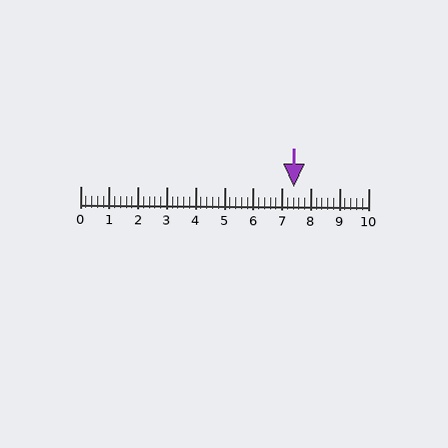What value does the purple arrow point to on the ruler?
The purple arrow points to approximately 7.4.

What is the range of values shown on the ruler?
The ruler shows values from 0 to 10.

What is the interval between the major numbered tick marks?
The major tick marks are spaced 1 units apart.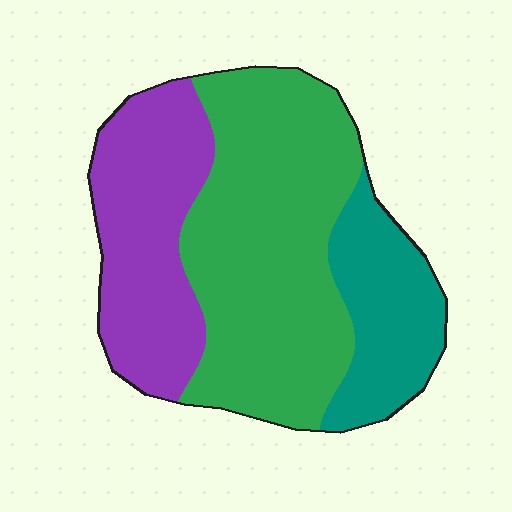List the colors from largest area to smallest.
From largest to smallest: green, purple, teal.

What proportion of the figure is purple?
Purple takes up about one third (1/3) of the figure.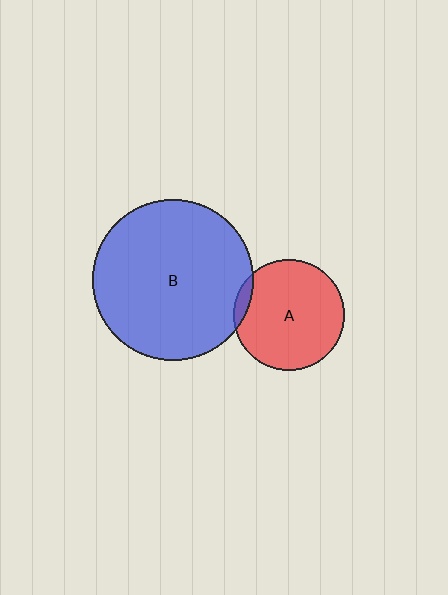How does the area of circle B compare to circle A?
Approximately 2.1 times.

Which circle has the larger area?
Circle B (blue).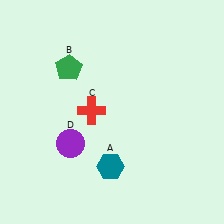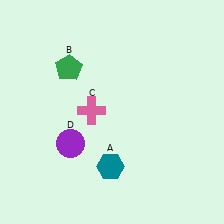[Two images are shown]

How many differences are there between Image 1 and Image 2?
There is 1 difference between the two images.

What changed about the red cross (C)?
In Image 1, C is red. In Image 2, it changed to pink.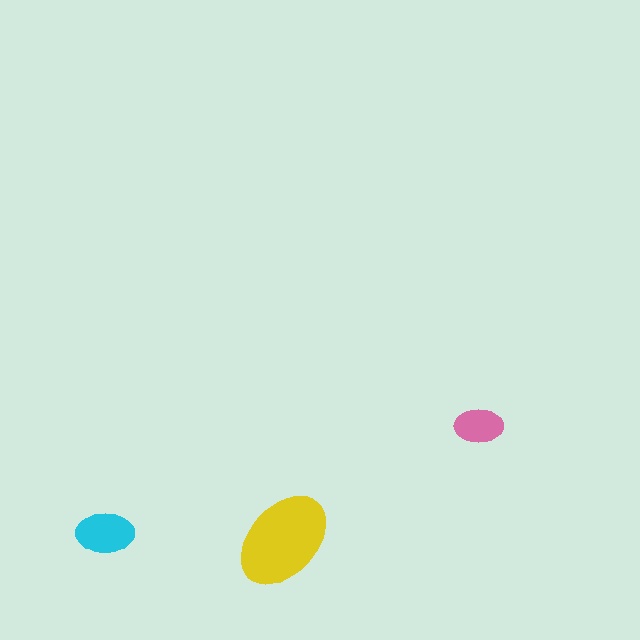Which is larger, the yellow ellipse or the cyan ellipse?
The yellow one.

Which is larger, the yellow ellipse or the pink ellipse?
The yellow one.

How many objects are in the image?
There are 3 objects in the image.